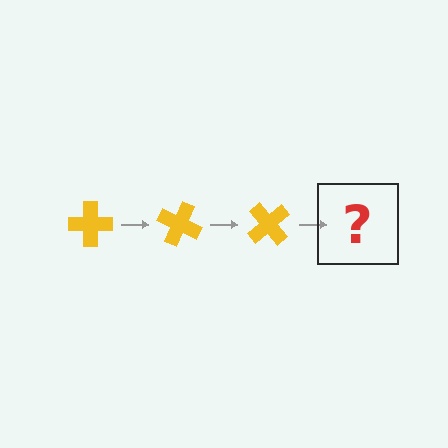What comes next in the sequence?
The next element should be a yellow cross rotated 75 degrees.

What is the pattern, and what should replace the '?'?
The pattern is that the cross rotates 25 degrees each step. The '?' should be a yellow cross rotated 75 degrees.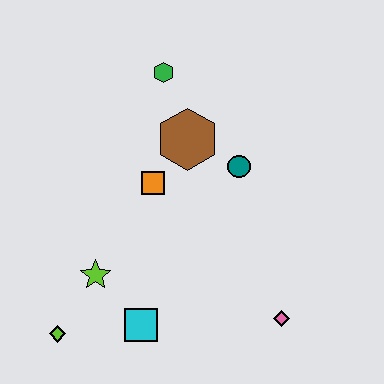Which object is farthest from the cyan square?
The green hexagon is farthest from the cyan square.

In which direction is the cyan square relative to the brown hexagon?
The cyan square is below the brown hexagon.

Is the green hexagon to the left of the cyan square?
No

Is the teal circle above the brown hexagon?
No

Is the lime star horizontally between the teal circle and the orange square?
No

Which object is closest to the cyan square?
The lime star is closest to the cyan square.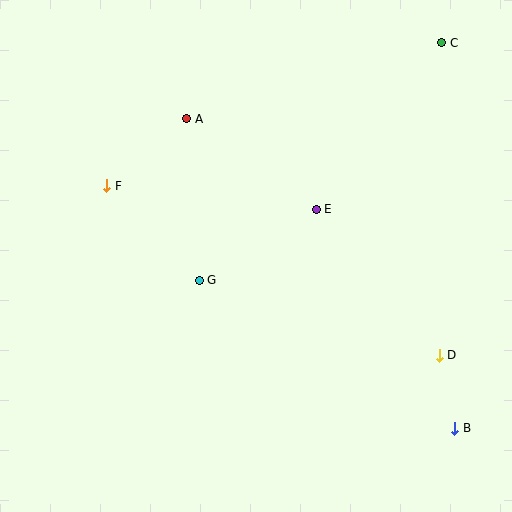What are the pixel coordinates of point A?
Point A is at (187, 119).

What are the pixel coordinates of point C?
Point C is at (442, 43).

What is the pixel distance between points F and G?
The distance between F and G is 133 pixels.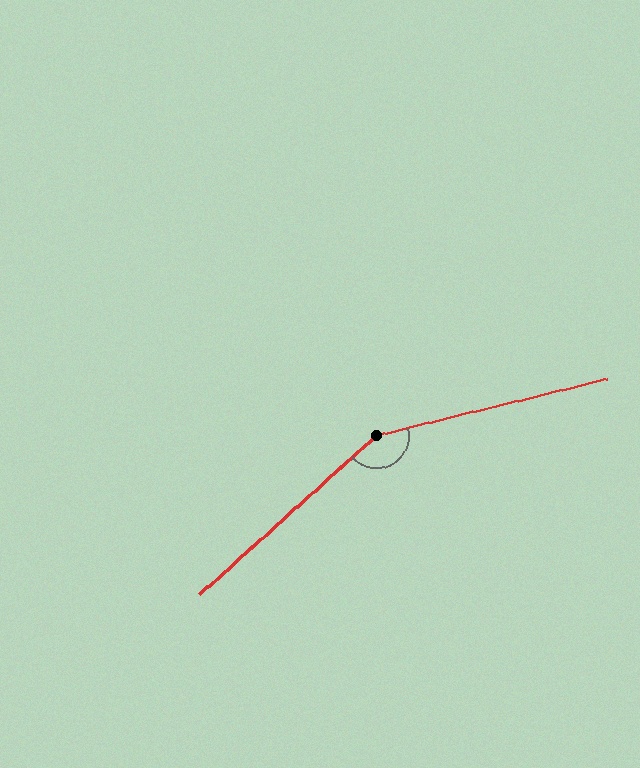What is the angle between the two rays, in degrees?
Approximately 152 degrees.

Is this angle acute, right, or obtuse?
It is obtuse.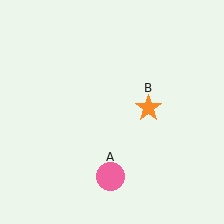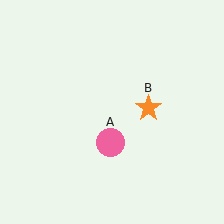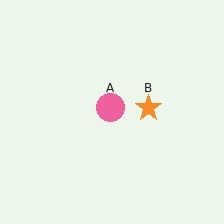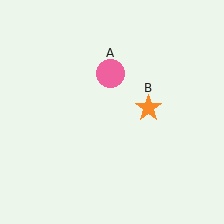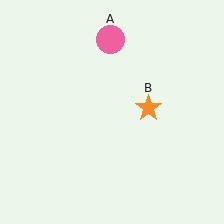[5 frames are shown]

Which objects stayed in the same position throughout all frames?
Orange star (object B) remained stationary.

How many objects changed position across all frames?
1 object changed position: pink circle (object A).